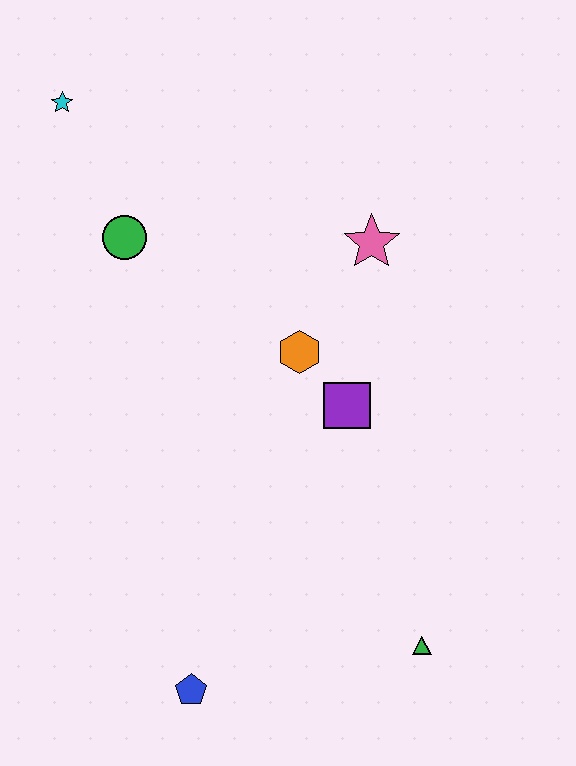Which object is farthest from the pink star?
The blue pentagon is farthest from the pink star.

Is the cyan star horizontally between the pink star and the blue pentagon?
No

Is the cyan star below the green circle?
No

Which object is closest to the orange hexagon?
The purple square is closest to the orange hexagon.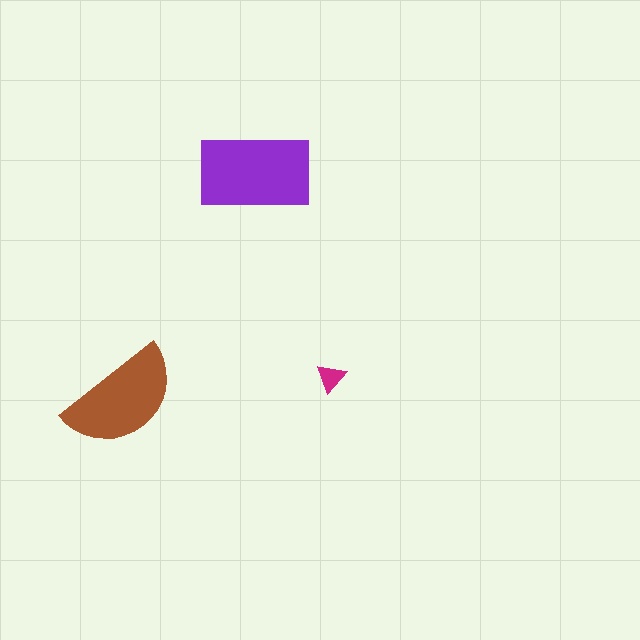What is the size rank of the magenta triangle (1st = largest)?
3rd.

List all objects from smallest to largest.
The magenta triangle, the brown semicircle, the purple rectangle.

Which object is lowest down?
The brown semicircle is bottommost.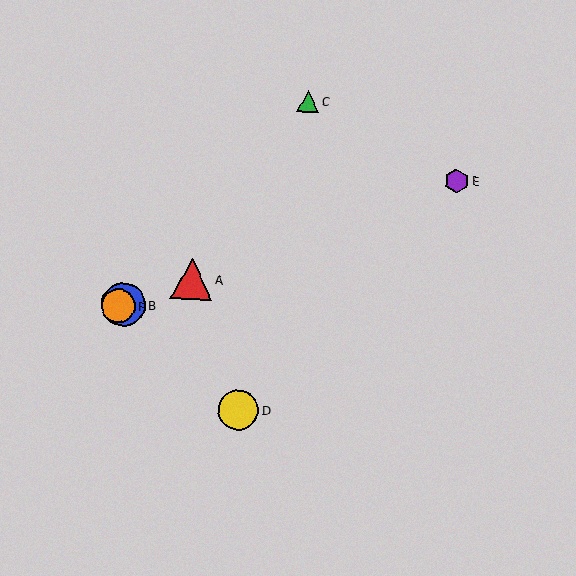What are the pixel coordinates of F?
Object F is at (118, 306).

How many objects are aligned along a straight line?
4 objects (A, B, E, F) are aligned along a straight line.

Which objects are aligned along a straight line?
Objects A, B, E, F are aligned along a straight line.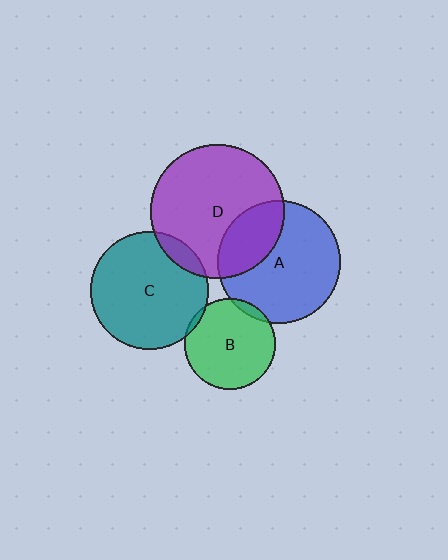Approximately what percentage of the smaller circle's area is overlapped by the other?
Approximately 30%.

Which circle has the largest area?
Circle D (purple).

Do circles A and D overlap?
Yes.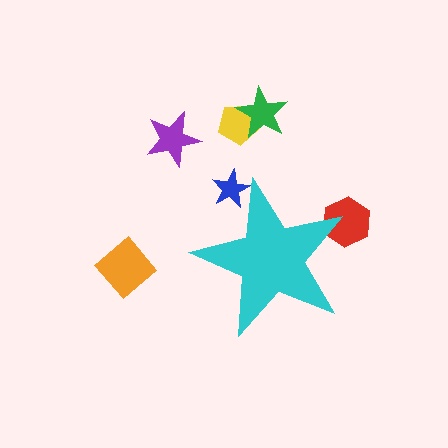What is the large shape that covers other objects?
A cyan star.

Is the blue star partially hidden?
Yes, the blue star is partially hidden behind the cyan star.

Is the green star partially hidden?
No, the green star is fully visible.